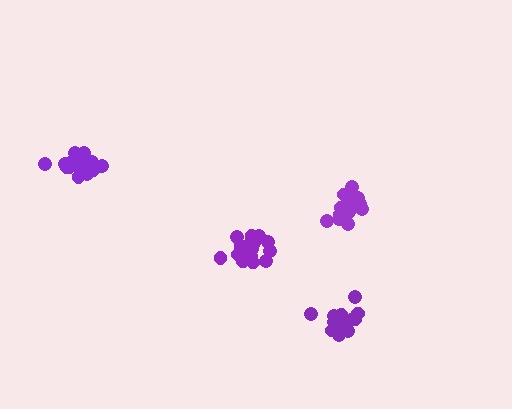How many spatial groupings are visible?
There are 4 spatial groupings.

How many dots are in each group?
Group 1: 19 dots, Group 2: 19 dots, Group 3: 20 dots, Group 4: 21 dots (79 total).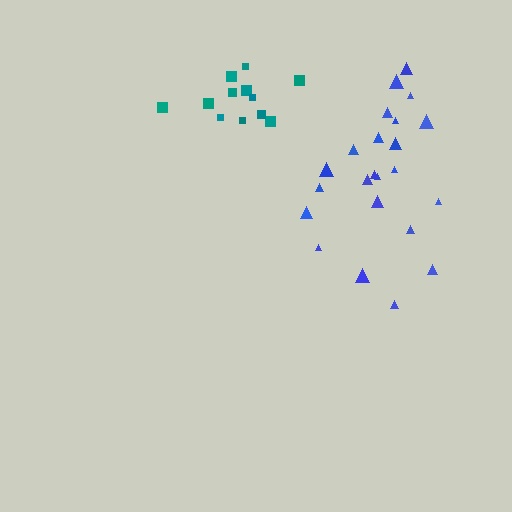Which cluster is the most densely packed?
Teal.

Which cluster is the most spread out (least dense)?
Blue.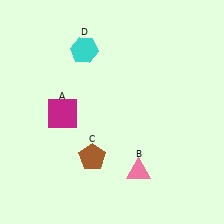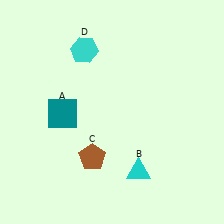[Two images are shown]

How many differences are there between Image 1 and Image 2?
There are 2 differences between the two images.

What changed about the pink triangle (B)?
In Image 1, B is pink. In Image 2, it changed to cyan.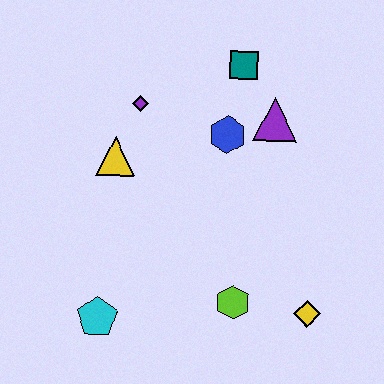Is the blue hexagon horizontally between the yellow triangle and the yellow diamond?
Yes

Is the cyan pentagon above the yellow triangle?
No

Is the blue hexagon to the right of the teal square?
No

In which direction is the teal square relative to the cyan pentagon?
The teal square is above the cyan pentagon.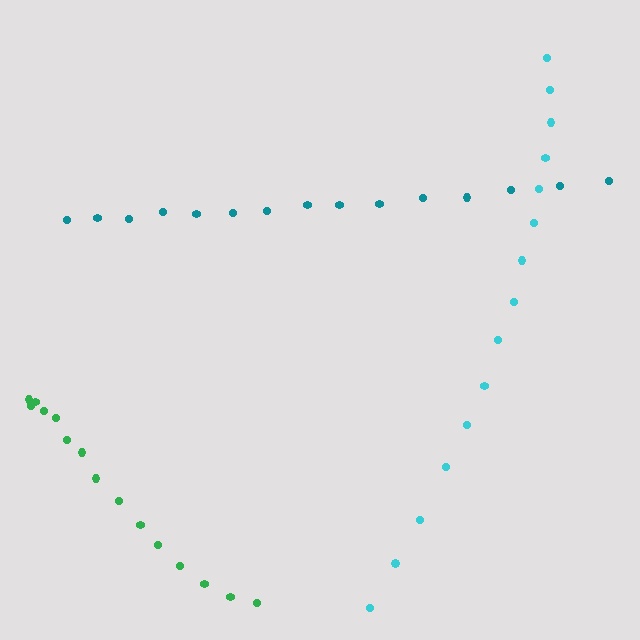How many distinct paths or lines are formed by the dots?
There are 3 distinct paths.